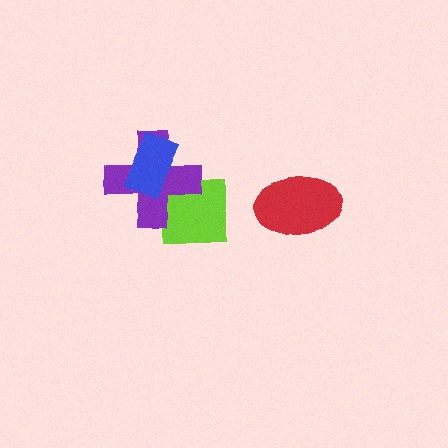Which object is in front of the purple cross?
The blue rectangle is in front of the purple cross.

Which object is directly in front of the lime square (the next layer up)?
The purple cross is directly in front of the lime square.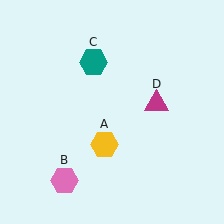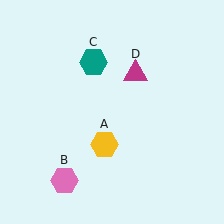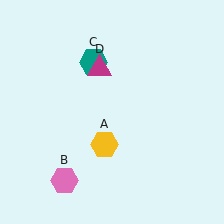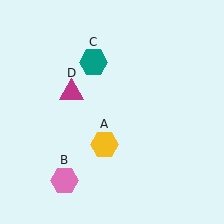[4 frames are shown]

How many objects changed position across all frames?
1 object changed position: magenta triangle (object D).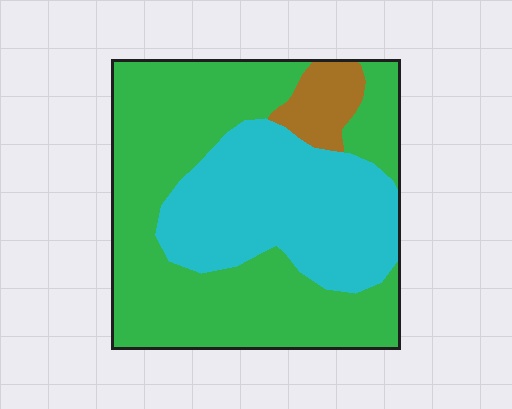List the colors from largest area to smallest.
From largest to smallest: green, cyan, brown.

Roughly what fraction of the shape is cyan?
Cyan covers 34% of the shape.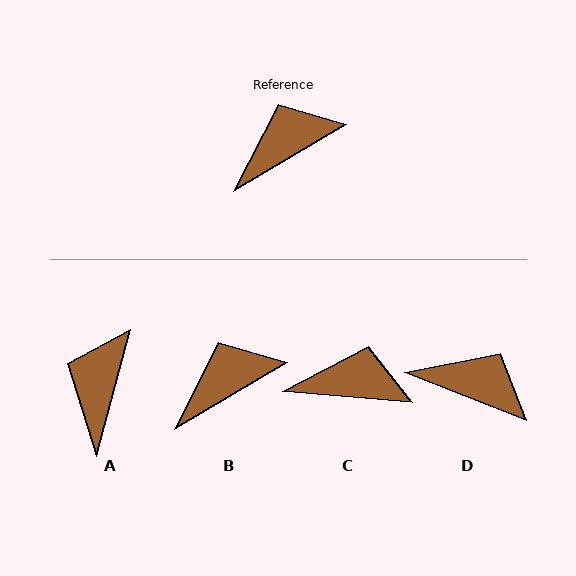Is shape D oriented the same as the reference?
No, it is off by about 52 degrees.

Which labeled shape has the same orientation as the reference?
B.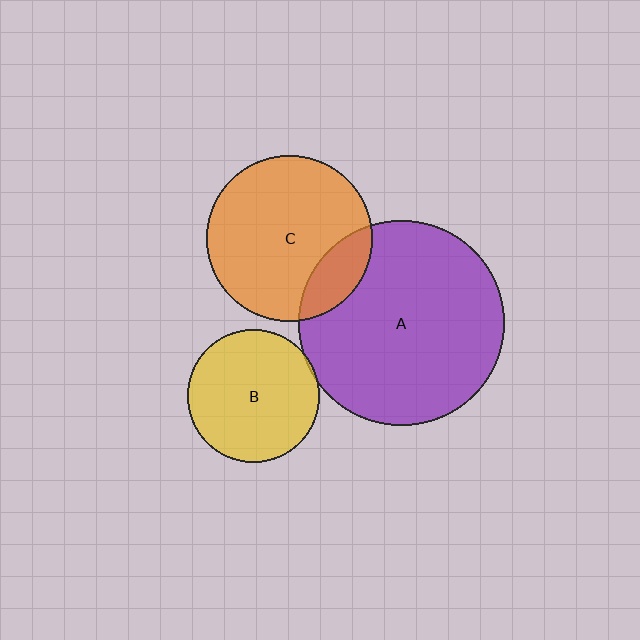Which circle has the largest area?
Circle A (purple).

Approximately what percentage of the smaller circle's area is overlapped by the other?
Approximately 20%.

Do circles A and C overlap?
Yes.